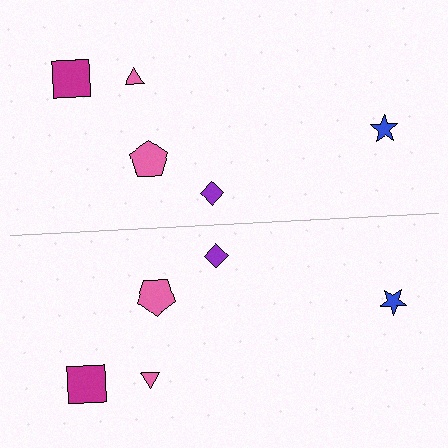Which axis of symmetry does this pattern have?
The pattern has a horizontal axis of symmetry running through the center of the image.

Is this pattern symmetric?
Yes, this pattern has bilateral (reflection) symmetry.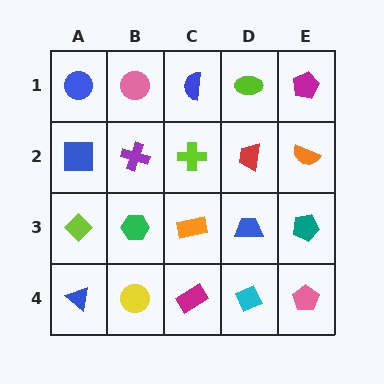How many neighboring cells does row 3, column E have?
3.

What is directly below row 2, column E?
A teal pentagon.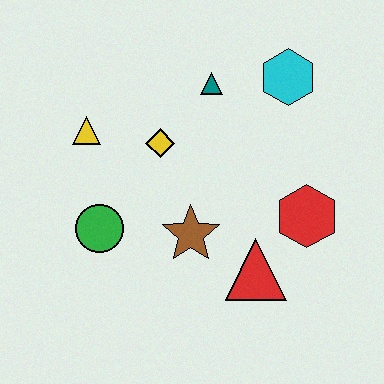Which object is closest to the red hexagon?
The red triangle is closest to the red hexagon.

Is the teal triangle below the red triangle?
No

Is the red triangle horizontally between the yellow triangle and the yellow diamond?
No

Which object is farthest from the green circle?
The cyan hexagon is farthest from the green circle.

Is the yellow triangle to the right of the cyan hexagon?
No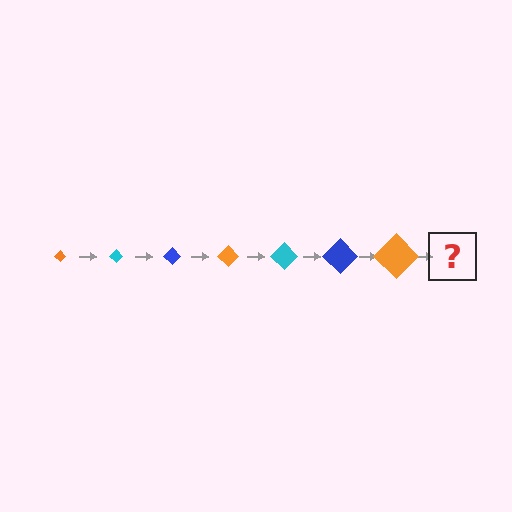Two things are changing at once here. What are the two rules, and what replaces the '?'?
The two rules are that the diamond grows larger each step and the color cycles through orange, cyan, and blue. The '?' should be a cyan diamond, larger than the previous one.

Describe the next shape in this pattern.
It should be a cyan diamond, larger than the previous one.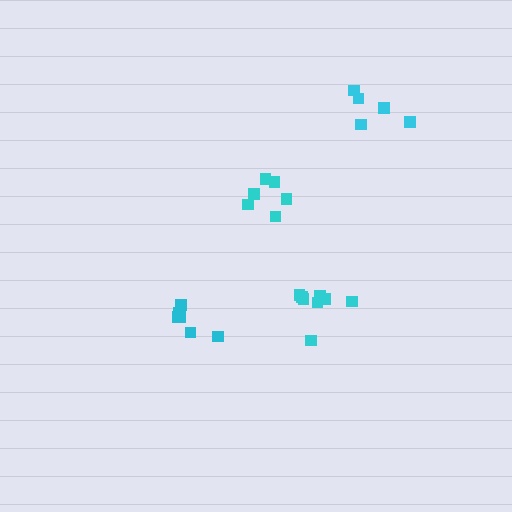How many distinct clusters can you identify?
There are 4 distinct clusters.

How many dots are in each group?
Group 1: 6 dots, Group 2: 6 dots, Group 3: 5 dots, Group 4: 8 dots (25 total).